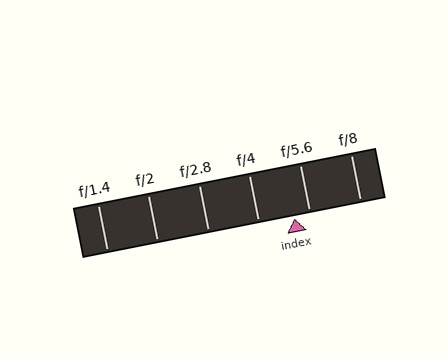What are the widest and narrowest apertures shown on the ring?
The widest aperture shown is f/1.4 and the narrowest is f/8.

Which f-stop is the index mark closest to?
The index mark is closest to f/5.6.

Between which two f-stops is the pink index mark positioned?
The index mark is between f/4 and f/5.6.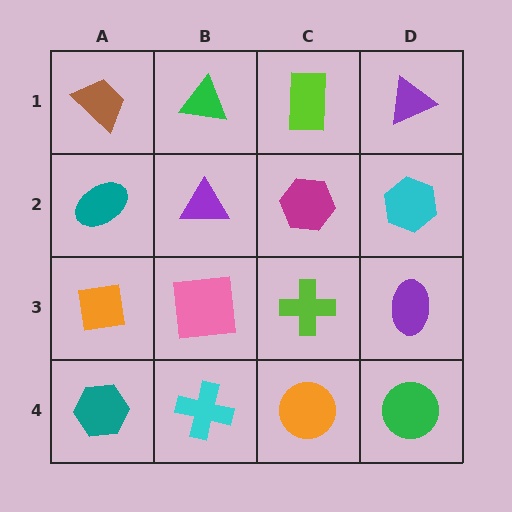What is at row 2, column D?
A cyan hexagon.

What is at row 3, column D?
A purple ellipse.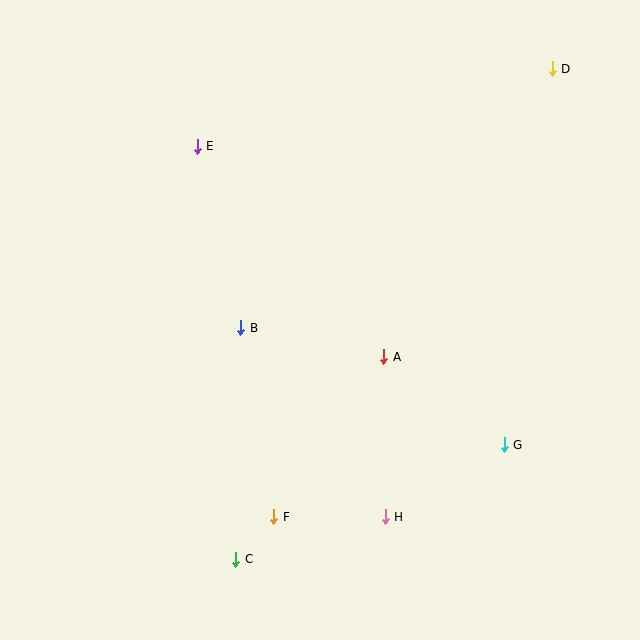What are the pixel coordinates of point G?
Point G is at (504, 445).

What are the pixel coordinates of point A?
Point A is at (384, 357).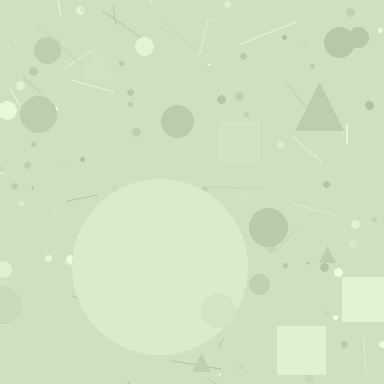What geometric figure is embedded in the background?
A circle is embedded in the background.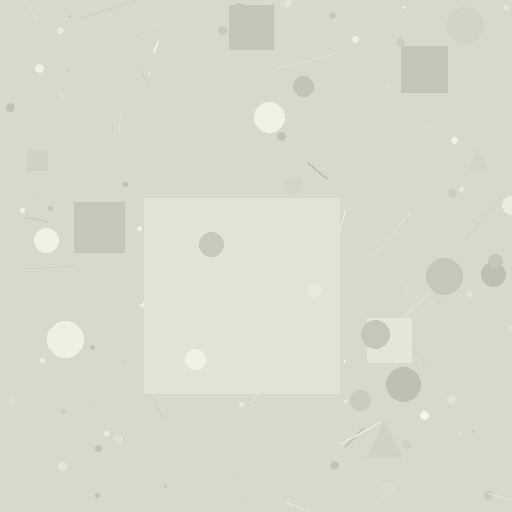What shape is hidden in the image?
A square is hidden in the image.